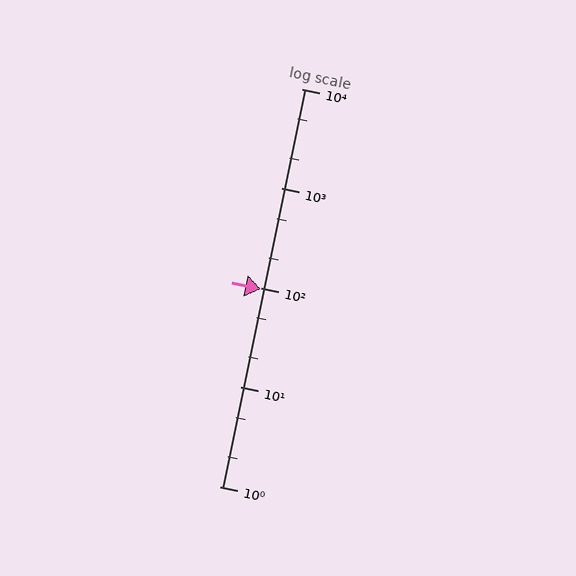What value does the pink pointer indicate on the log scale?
The pointer indicates approximately 97.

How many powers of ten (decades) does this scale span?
The scale spans 4 decades, from 1 to 10000.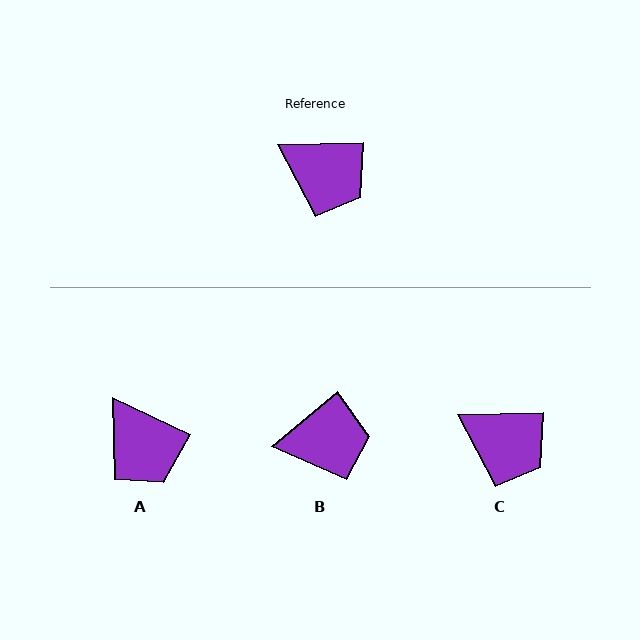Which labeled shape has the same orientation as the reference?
C.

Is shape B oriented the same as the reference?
No, it is off by about 38 degrees.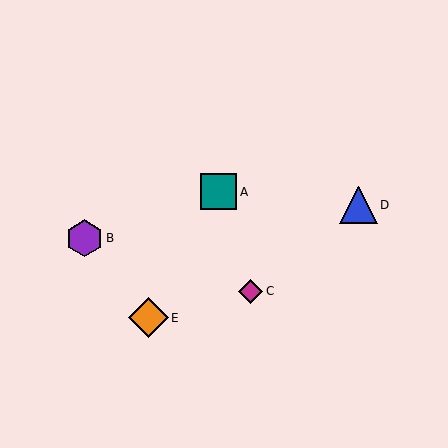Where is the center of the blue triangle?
The center of the blue triangle is at (359, 205).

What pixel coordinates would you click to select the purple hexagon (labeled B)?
Click at (84, 238) to select the purple hexagon B.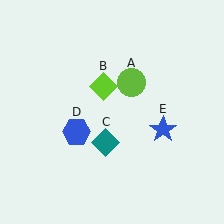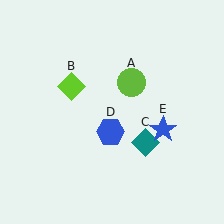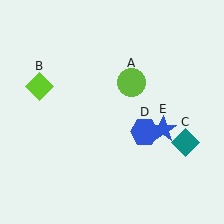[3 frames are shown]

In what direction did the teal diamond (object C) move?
The teal diamond (object C) moved right.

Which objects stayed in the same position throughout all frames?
Lime circle (object A) and blue star (object E) remained stationary.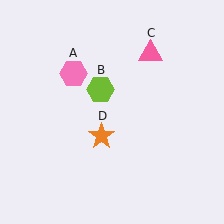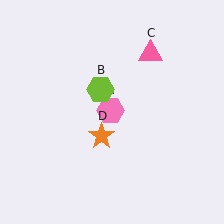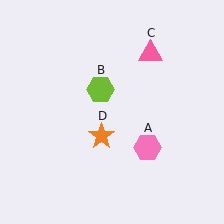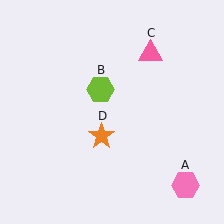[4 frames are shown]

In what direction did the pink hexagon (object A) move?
The pink hexagon (object A) moved down and to the right.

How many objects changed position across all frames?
1 object changed position: pink hexagon (object A).